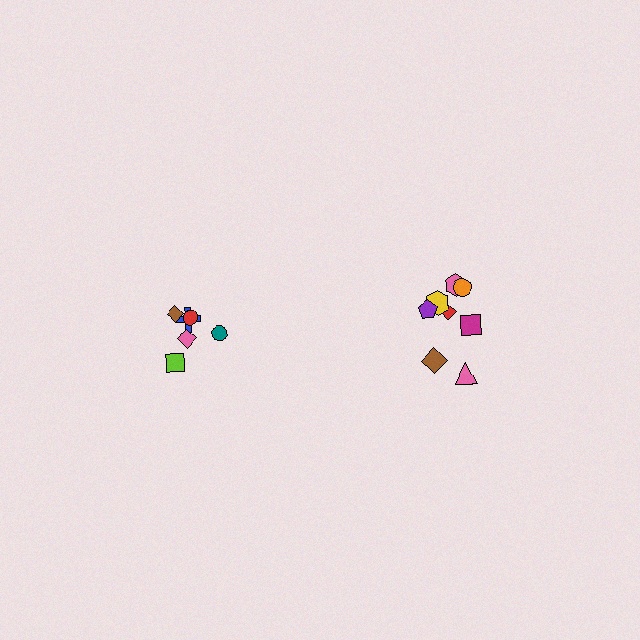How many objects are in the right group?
There are 8 objects.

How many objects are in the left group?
There are 6 objects.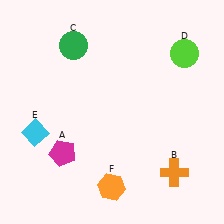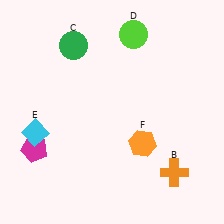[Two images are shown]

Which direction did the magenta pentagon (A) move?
The magenta pentagon (A) moved left.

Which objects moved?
The objects that moved are: the magenta pentagon (A), the lime circle (D), the orange hexagon (F).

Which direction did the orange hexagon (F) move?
The orange hexagon (F) moved up.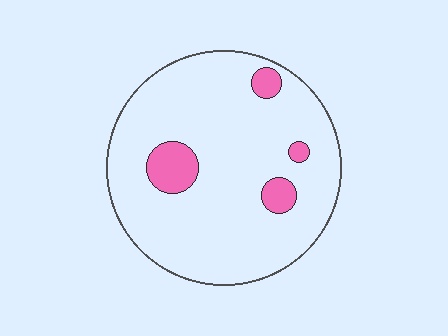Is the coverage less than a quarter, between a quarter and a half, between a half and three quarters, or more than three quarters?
Less than a quarter.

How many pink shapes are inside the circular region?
4.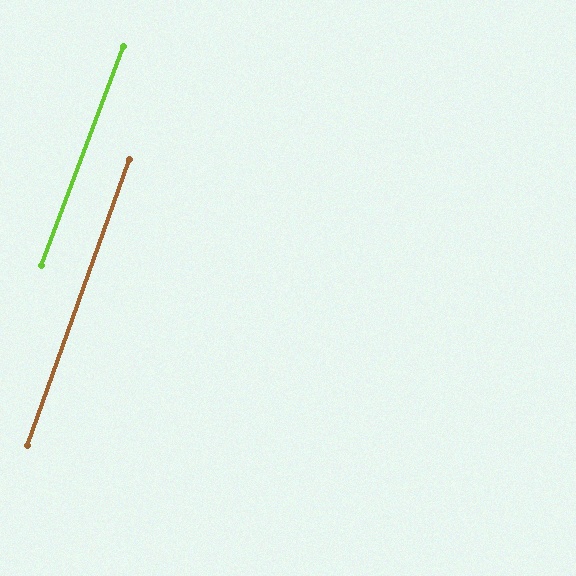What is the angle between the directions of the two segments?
Approximately 1 degree.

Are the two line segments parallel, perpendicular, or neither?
Parallel — their directions differ by only 0.8°.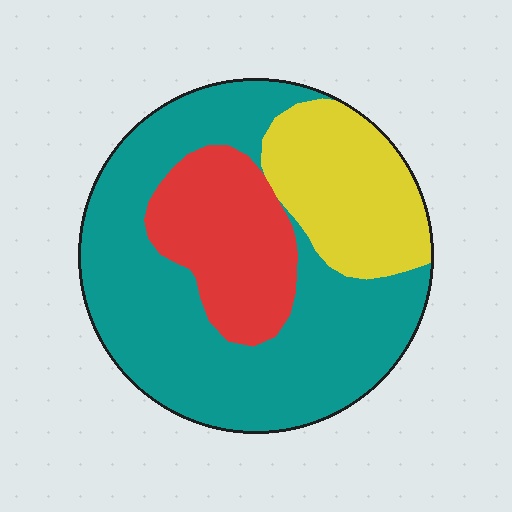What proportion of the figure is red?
Red covers roughly 20% of the figure.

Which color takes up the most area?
Teal, at roughly 60%.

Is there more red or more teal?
Teal.